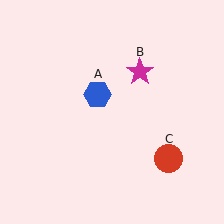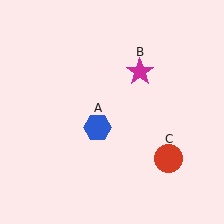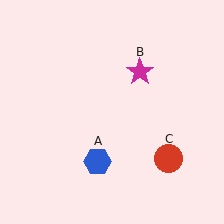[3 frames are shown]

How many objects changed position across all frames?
1 object changed position: blue hexagon (object A).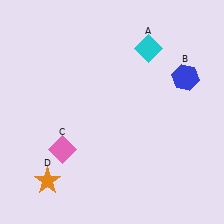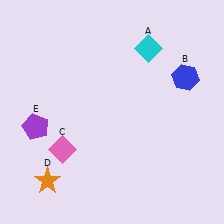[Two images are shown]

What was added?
A purple pentagon (E) was added in Image 2.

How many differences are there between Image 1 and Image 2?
There is 1 difference between the two images.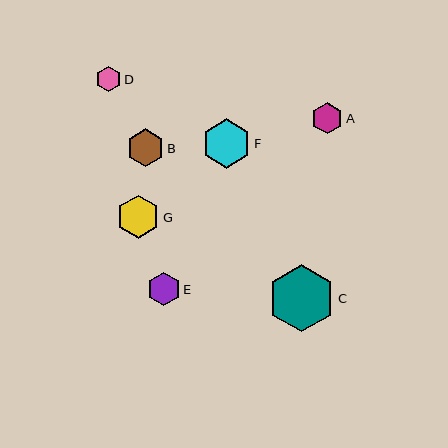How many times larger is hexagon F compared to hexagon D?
Hexagon F is approximately 2.0 times the size of hexagon D.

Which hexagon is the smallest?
Hexagon D is the smallest with a size of approximately 25 pixels.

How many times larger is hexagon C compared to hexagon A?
Hexagon C is approximately 2.2 times the size of hexagon A.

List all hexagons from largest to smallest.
From largest to smallest: C, F, G, B, E, A, D.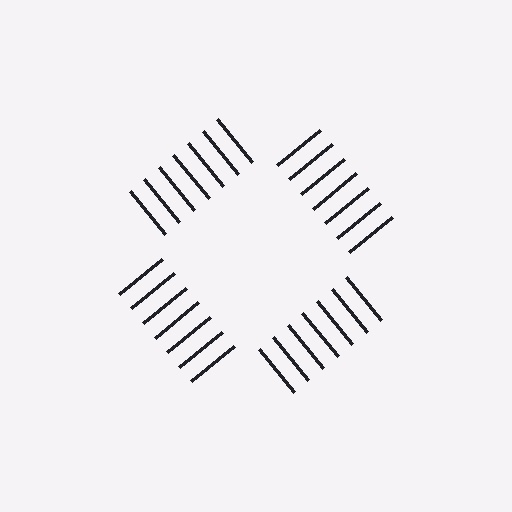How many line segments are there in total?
28 — 7 along each of the 4 edges.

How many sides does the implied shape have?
4 sides — the line-ends trace a square.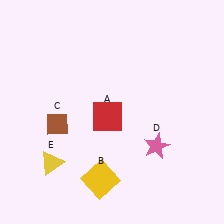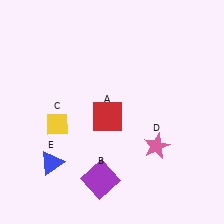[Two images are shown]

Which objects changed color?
B changed from yellow to purple. C changed from brown to yellow. E changed from yellow to blue.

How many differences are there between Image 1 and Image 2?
There are 3 differences between the two images.